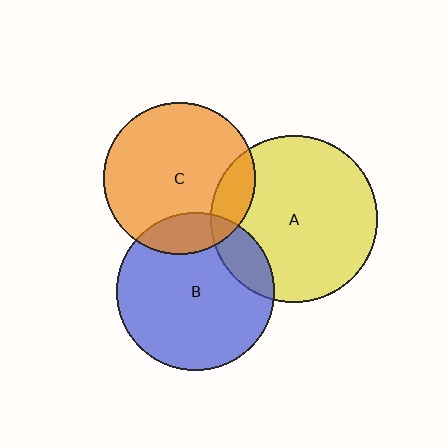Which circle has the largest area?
Circle A (yellow).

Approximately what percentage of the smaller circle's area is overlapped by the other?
Approximately 15%.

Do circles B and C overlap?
Yes.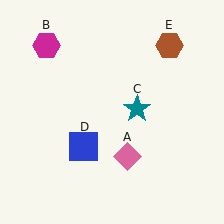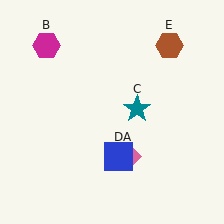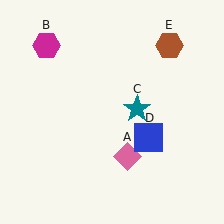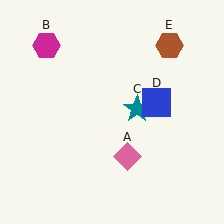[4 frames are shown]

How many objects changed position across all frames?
1 object changed position: blue square (object D).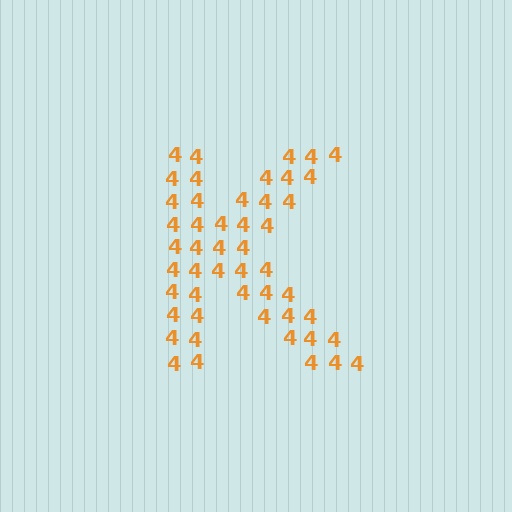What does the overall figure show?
The overall figure shows the letter K.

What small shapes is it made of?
It is made of small digit 4's.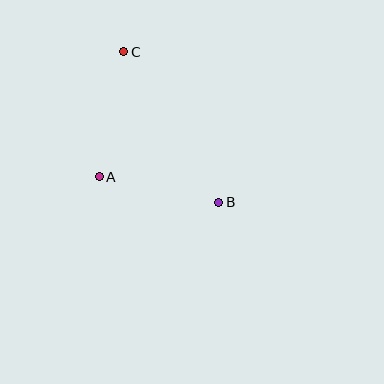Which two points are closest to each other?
Points A and B are closest to each other.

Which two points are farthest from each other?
Points B and C are farthest from each other.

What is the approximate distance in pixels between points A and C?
The distance between A and C is approximately 127 pixels.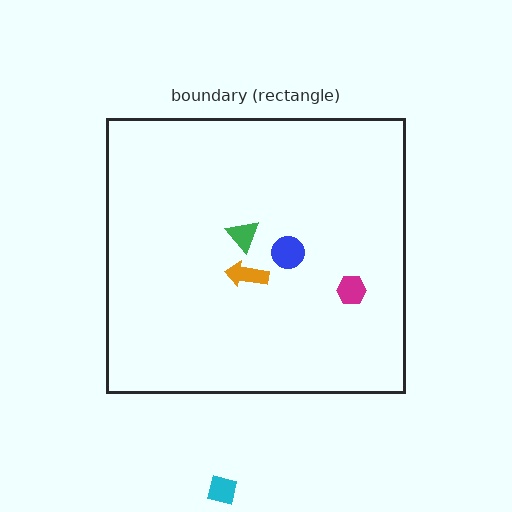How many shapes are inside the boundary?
4 inside, 1 outside.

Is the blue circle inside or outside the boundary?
Inside.